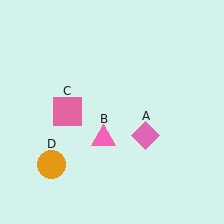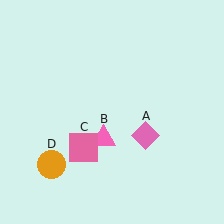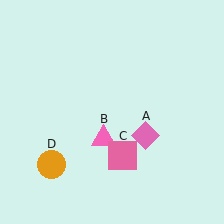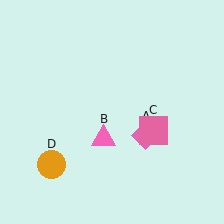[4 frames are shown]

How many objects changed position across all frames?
1 object changed position: pink square (object C).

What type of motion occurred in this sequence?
The pink square (object C) rotated counterclockwise around the center of the scene.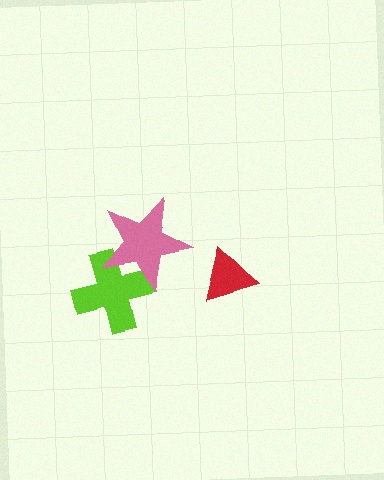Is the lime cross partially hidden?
Yes, it is partially covered by another shape.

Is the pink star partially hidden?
No, no other shape covers it.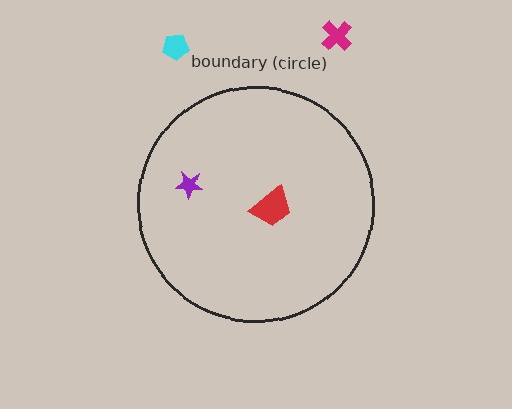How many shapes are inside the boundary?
2 inside, 2 outside.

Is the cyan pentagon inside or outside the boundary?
Outside.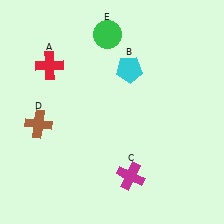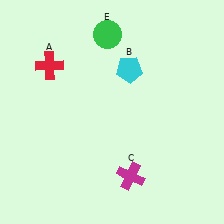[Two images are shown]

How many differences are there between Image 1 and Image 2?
There is 1 difference between the two images.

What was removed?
The brown cross (D) was removed in Image 2.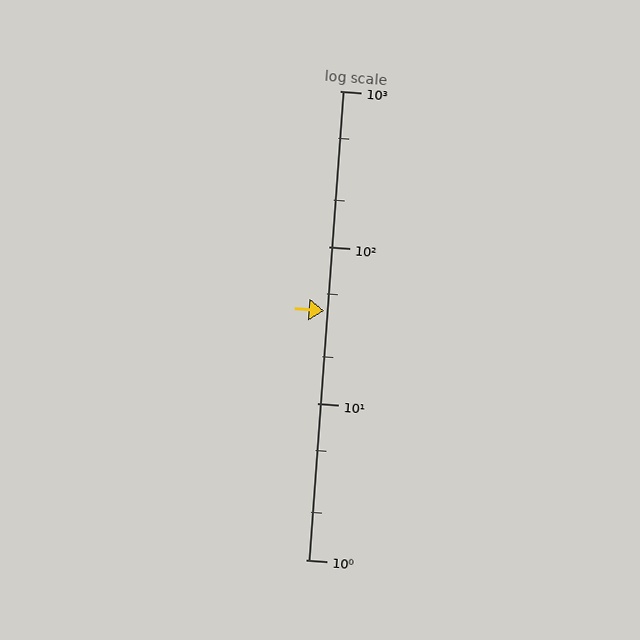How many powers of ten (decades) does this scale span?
The scale spans 3 decades, from 1 to 1000.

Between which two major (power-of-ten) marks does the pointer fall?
The pointer is between 10 and 100.